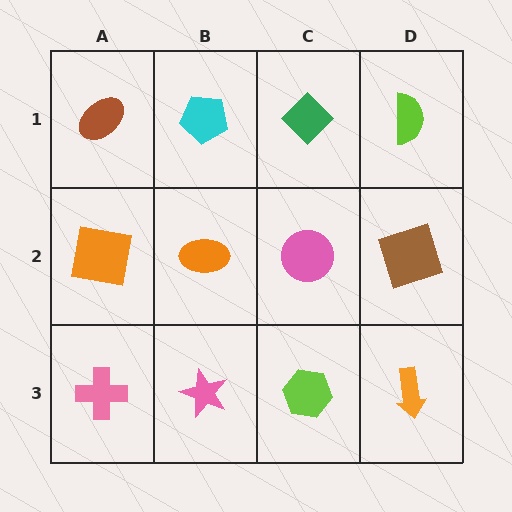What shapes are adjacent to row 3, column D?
A brown square (row 2, column D), a lime hexagon (row 3, column C).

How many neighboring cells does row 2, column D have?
3.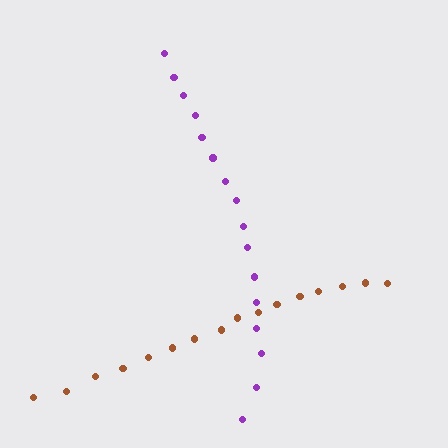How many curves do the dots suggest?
There are 2 distinct paths.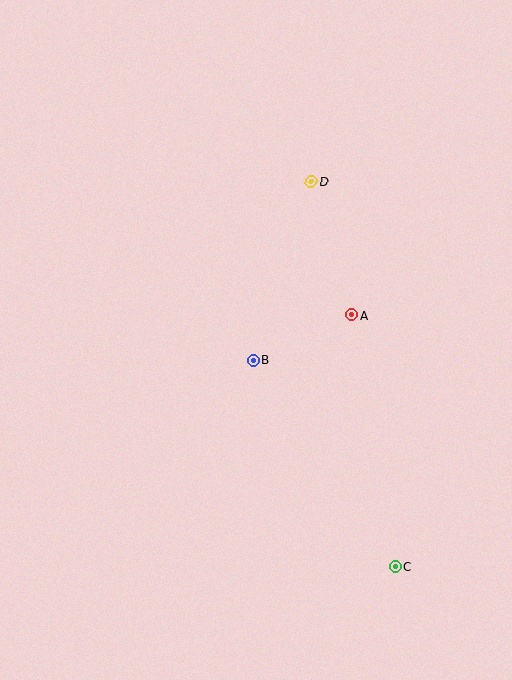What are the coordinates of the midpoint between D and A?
The midpoint between D and A is at (332, 248).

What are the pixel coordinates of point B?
Point B is at (253, 360).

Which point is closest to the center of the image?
Point B at (253, 360) is closest to the center.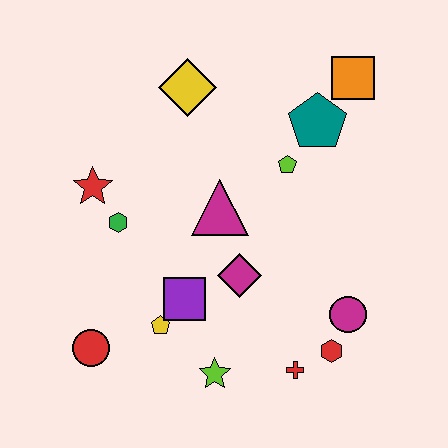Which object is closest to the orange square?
The teal pentagon is closest to the orange square.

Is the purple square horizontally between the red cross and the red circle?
Yes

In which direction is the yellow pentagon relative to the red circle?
The yellow pentagon is to the right of the red circle.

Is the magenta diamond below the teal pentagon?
Yes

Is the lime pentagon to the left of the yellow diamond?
No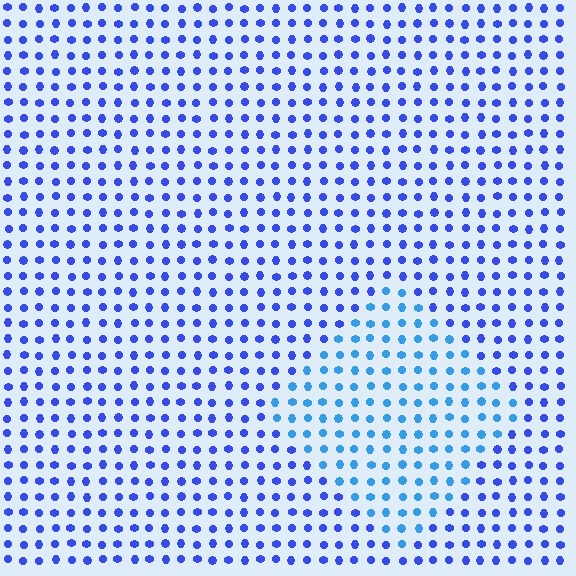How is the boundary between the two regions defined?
The boundary is defined purely by a slight shift in hue (about 28 degrees). Spacing, size, and orientation are identical on both sides.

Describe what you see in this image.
The image is filled with small blue elements in a uniform arrangement. A diamond-shaped region is visible where the elements are tinted to a slightly different hue, forming a subtle color boundary.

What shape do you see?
I see a diamond.